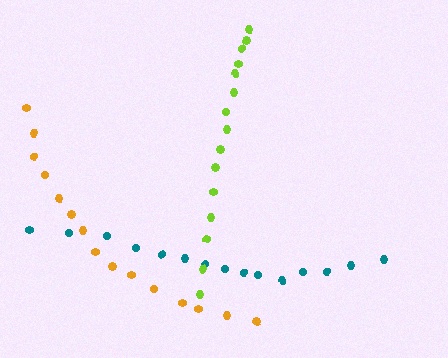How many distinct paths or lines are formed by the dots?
There are 3 distinct paths.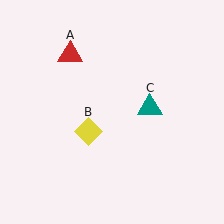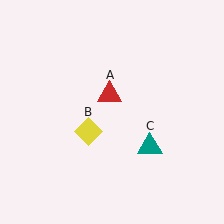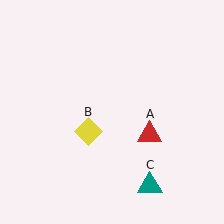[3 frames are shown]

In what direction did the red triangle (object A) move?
The red triangle (object A) moved down and to the right.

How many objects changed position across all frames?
2 objects changed position: red triangle (object A), teal triangle (object C).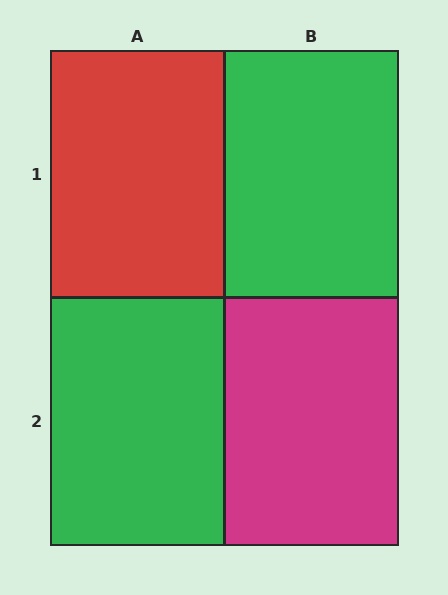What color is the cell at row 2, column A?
Green.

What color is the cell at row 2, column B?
Magenta.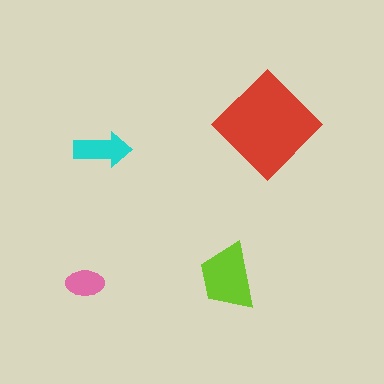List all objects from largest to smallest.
The red diamond, the lime trapezoid, the cyan arrow, the pink ellipse.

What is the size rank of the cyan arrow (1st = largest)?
3rd.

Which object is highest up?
The red diamond is topmost.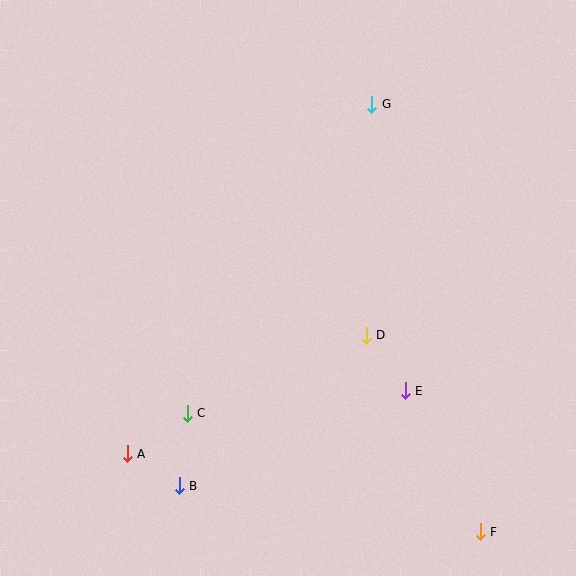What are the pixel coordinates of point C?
Point C is at (187, 413).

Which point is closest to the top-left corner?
Point G is closest to the top-left corner.